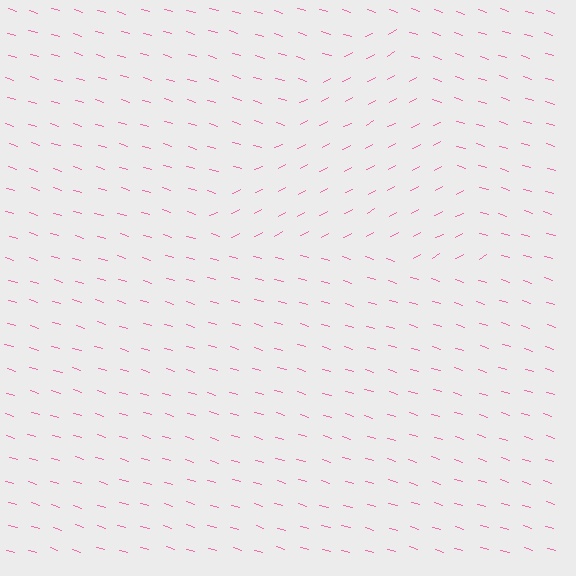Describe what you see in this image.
The image is filled with small pink line segments. A triangle region in the image has lines oriented differently from the surrounding lines, creating a visible texture boundary.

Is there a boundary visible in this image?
Yes, there is a texture boundary formed by a change in line orientation.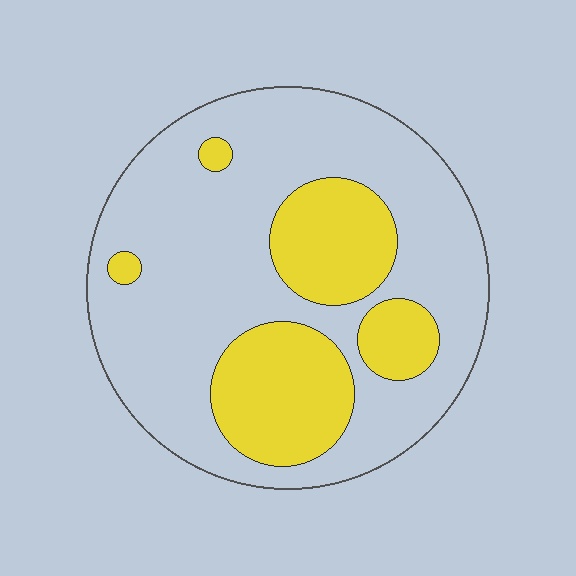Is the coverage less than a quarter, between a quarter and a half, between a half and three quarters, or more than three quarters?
Between a quarter and a half.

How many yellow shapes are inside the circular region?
5.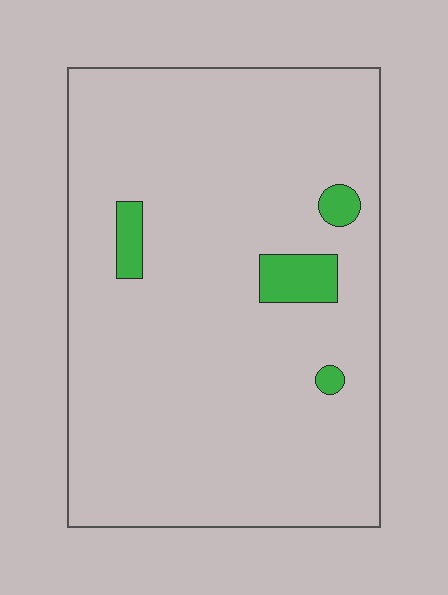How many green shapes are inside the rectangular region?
4.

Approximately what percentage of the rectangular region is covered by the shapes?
Approximately 5%.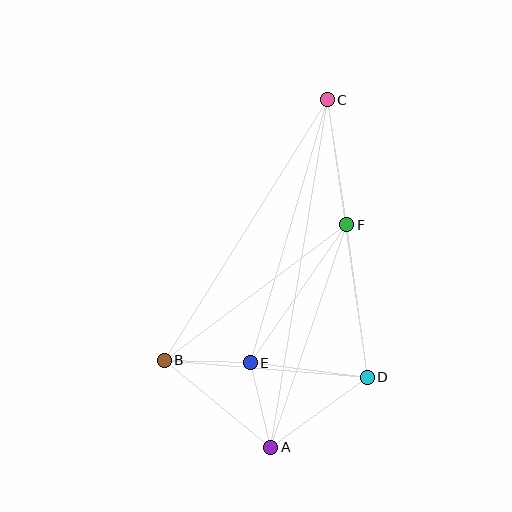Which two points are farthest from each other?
Points A and C are farthest from each other.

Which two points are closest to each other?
Points B and E are closest to each other.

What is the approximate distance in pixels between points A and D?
The distance between A and D is approximately 119 pixels.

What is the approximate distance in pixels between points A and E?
The distance between A and E is approximately 87 pixels.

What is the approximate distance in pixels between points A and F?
The distance between A and F is approximately 235 pixels.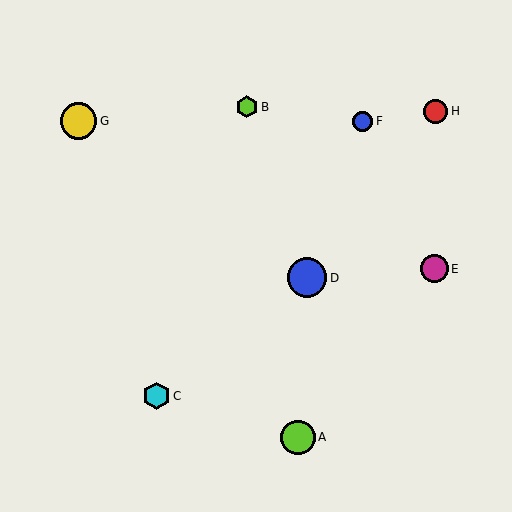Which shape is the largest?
The blue circle (labeled D) is the largest.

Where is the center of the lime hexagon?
The center of the lime hexagon is at (247, 107).